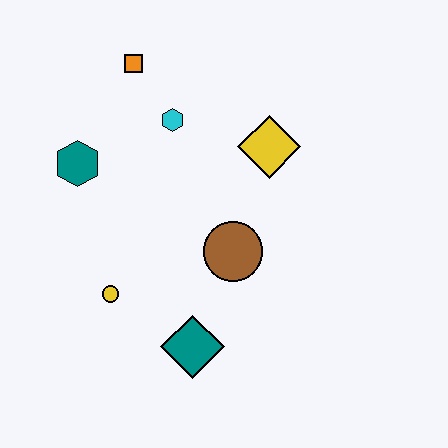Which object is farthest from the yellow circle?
The orange square is farthest from the yellow circle.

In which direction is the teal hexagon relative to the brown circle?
The teal hexagon is to the left of the brown circle.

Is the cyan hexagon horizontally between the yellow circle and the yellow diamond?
Yes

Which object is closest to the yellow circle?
The teal diamond is closest to the yellow circle.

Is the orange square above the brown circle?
Yes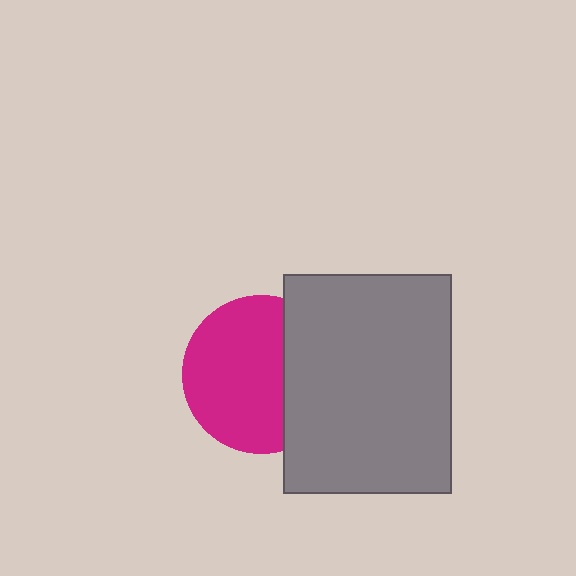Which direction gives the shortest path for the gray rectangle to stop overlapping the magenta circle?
Moving right gives the shortest separation.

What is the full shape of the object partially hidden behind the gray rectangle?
The partially hidden object is a magenta circle.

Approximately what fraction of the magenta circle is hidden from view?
Roughly 33% of the magenta circle is hidden behind the gray rectangle.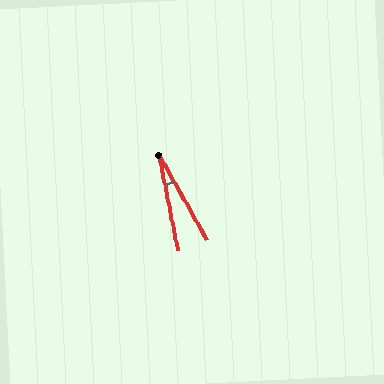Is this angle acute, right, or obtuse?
It is acute.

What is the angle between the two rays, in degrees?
Approximately 19 degrees.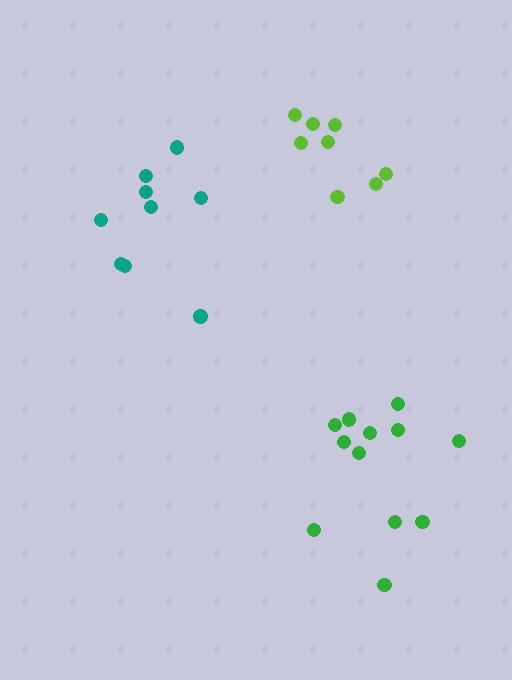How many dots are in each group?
Group 1: 12 dots, Group 2: 8 dots, Group 3: 9 dots (29 total).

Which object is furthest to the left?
The teal cluster is leftmost.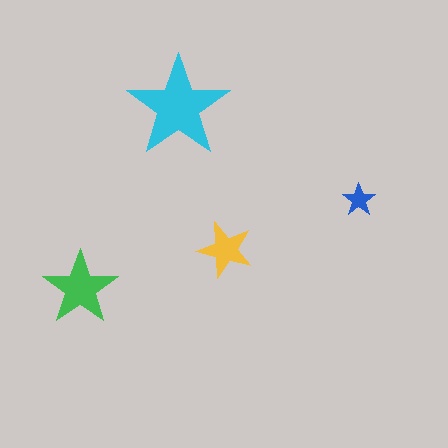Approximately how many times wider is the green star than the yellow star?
About 1.5 times wider.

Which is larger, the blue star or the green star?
The green one.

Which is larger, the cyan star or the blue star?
The cyan one.